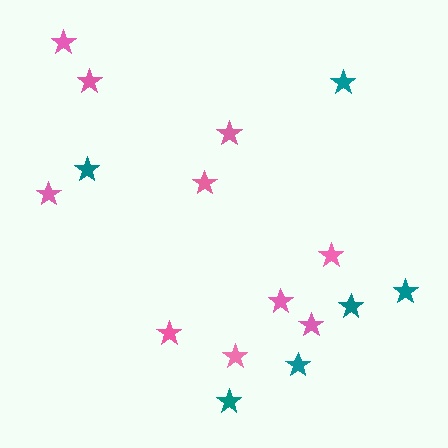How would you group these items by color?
There are 2 groups: one group of pink stars (10) and one group of teal stars (6).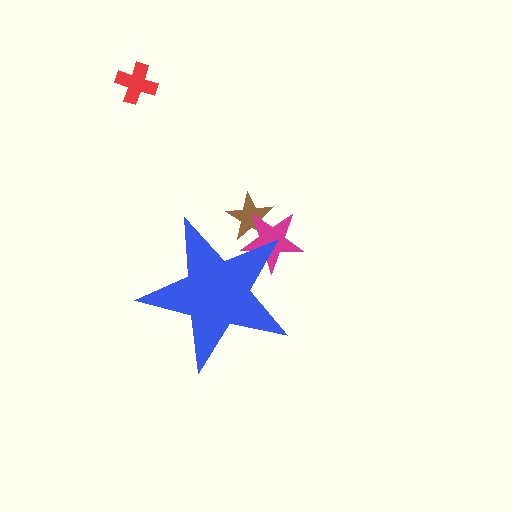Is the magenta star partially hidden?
Yes, the magenta star is partially hidden behind the blue star.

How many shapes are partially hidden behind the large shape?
2 shapes are partially hidden.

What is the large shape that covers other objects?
A blue star.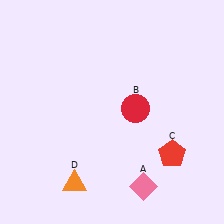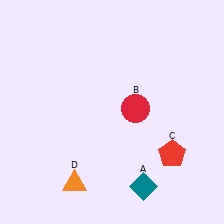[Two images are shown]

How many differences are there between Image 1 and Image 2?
There is 1 difference between the two images.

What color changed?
The diamond (A) changed from pink in Image 1 to teal in Image 2.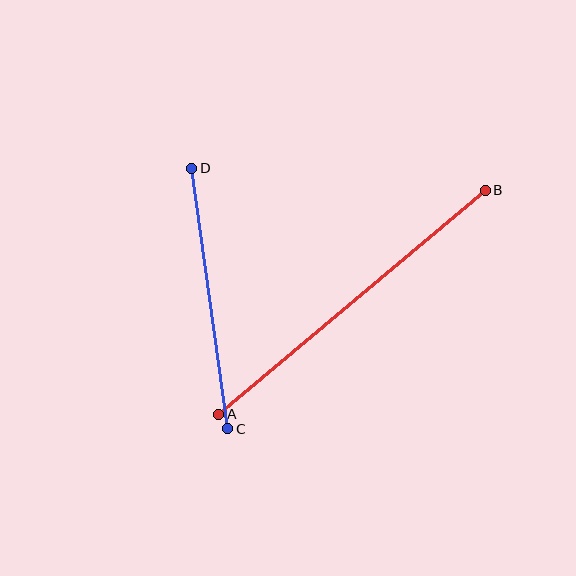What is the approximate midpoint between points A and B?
The midpoint is at approximately (352, 302) pixels.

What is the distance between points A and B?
The distance is approximately 348 pixels.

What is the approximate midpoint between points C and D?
The midpoint is at approximately (210, 298) pixels.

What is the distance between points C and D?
The distance is approximately 263 pixels.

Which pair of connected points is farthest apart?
Points A and B are farthest apart.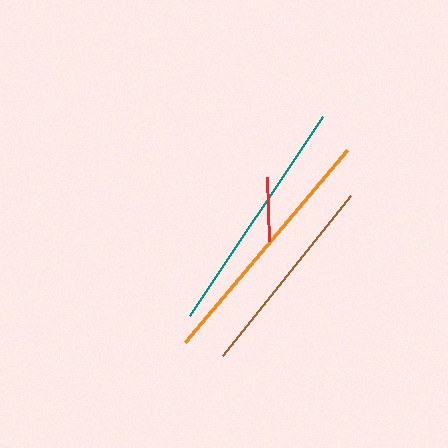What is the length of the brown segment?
The brown segment is approximately 205 pixels long.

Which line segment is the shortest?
The red line is the shortest at approximately 64 pixels.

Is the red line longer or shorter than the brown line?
The brown line is longer than the red line.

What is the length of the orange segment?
The orange segment is approximately 251 pixels long.